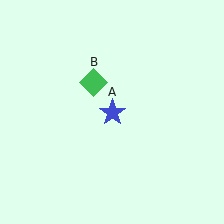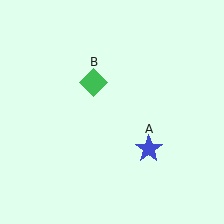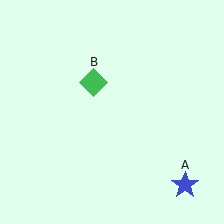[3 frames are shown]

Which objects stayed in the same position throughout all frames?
Green diamond (object B) remained stationary.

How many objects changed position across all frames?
1 object changed position: blue star (object A).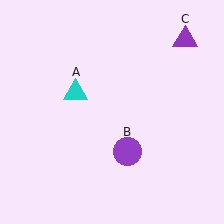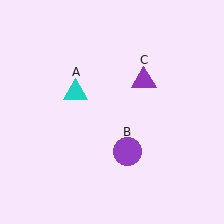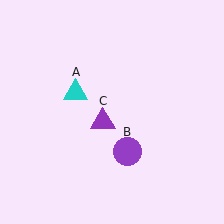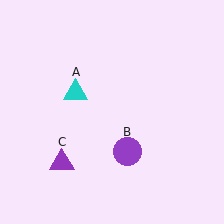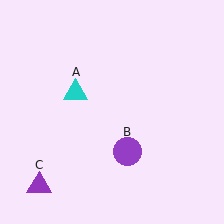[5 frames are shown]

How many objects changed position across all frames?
1 object changed position: purple triangle (object C).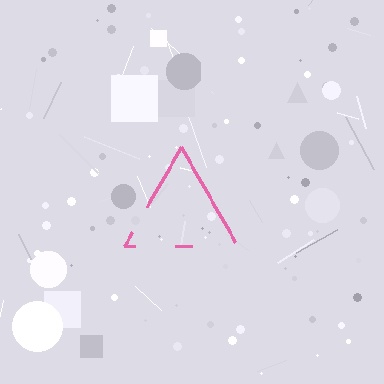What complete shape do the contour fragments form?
The contour fragments form a triangle.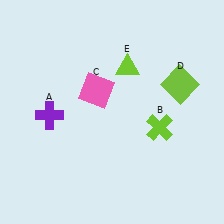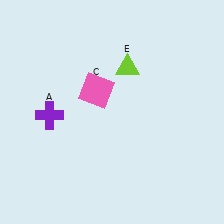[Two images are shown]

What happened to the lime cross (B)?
The lime cross (B) was removed in Image 2. It was in the bottom-right area of Image 1.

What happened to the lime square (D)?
The lime square (D) was removed in Image 2. It was in the top-right area of Image 1.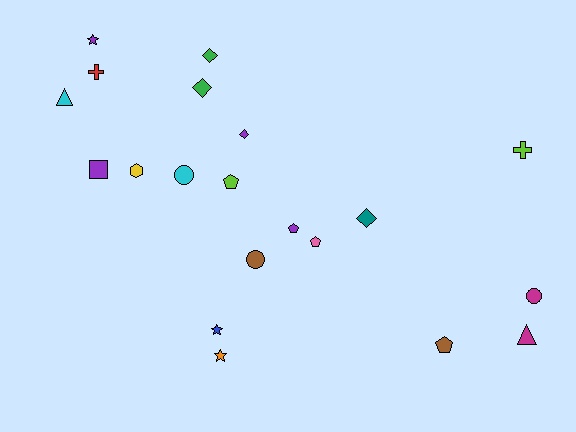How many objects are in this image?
There are 20 objects.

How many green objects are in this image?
There are 2 green objects.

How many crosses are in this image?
There are 2 crosses.